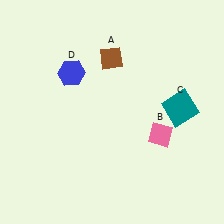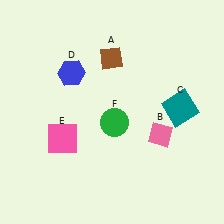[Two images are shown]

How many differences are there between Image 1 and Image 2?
There are 2 differences between the two images.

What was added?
A pink square (E), a green circle (F) were added in Image 2.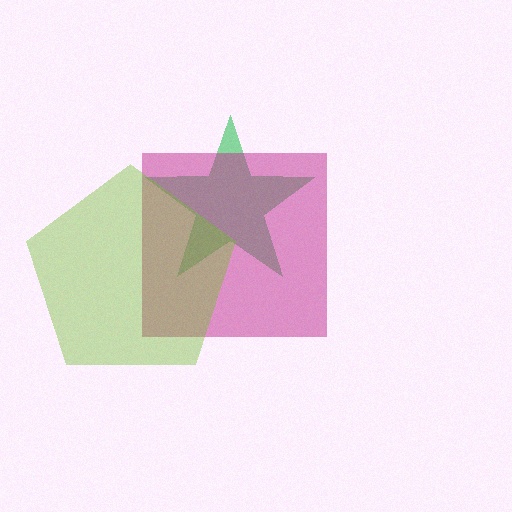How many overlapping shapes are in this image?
There are 3 overlapping shapes in the image.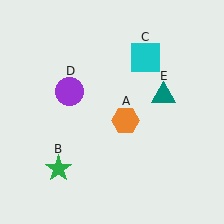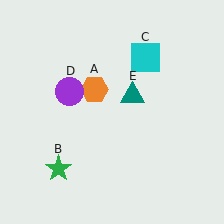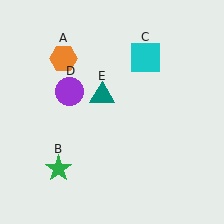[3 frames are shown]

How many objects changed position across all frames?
2 objects changed position: orange hexagon (object A), teal triangle (object E).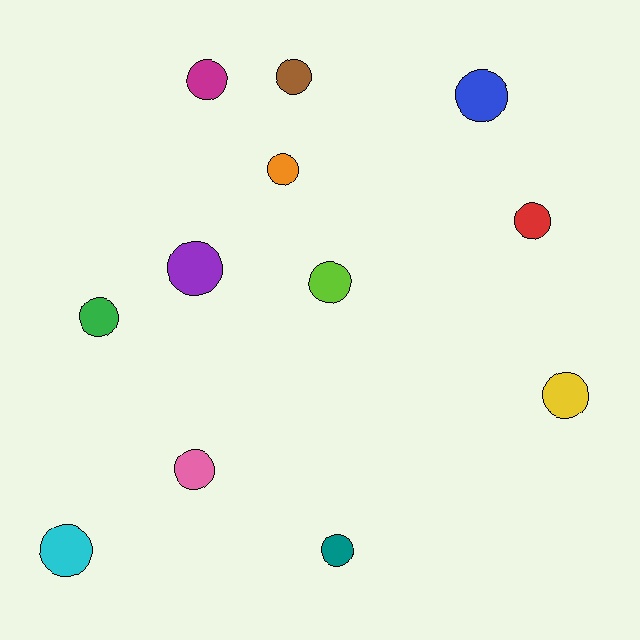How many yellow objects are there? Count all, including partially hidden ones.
There is 1 yellow object.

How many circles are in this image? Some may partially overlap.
There are 12 circles.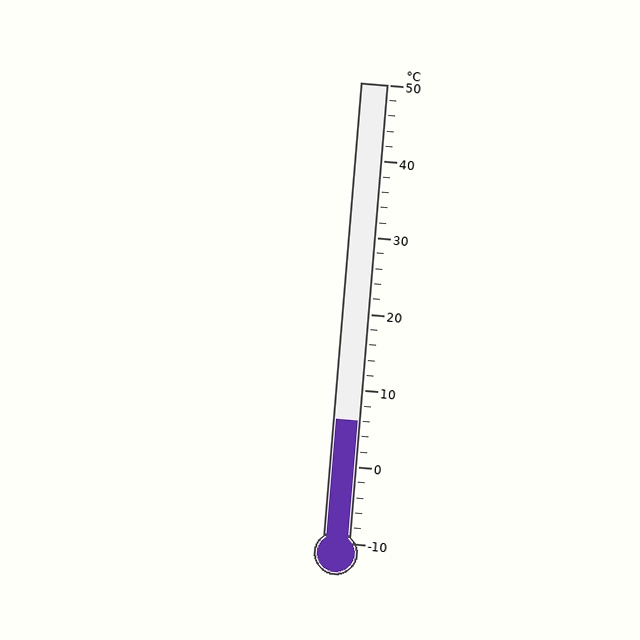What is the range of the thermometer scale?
The thermometer scale ranges from -10°C to 50°C.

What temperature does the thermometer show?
The thermometer shows approximately 6°C.